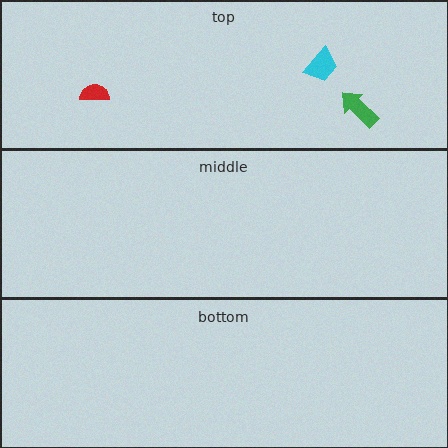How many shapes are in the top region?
3.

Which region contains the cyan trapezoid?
The top region.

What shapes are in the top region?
The cyan trapezoid, the red semicircle, the green arrow.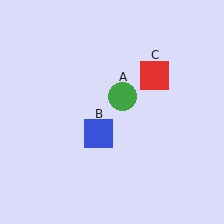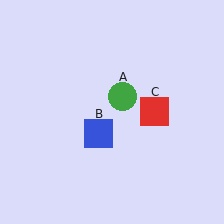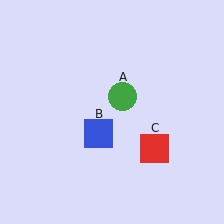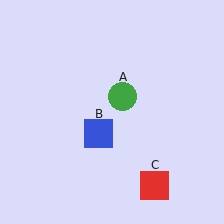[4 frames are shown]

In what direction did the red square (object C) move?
The red square (object C) moved down.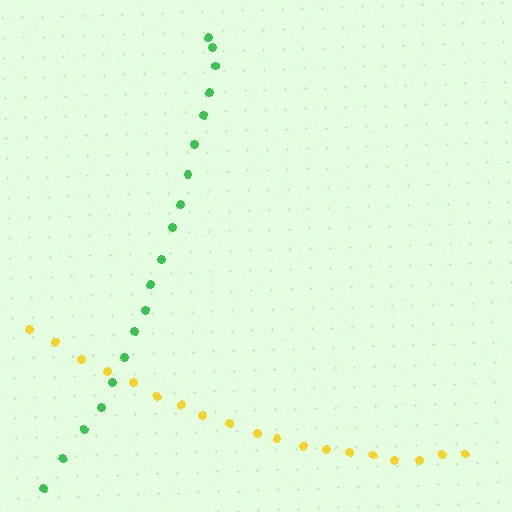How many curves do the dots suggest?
There are 2 distinct paths.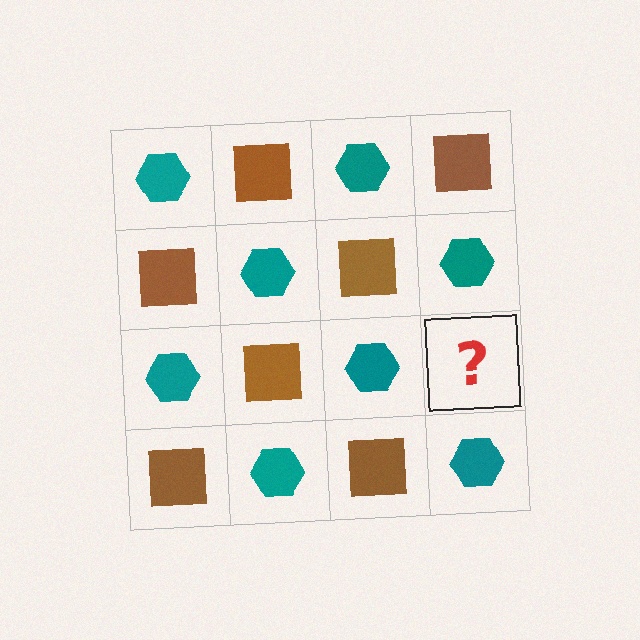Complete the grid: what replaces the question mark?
The question mark should be replaced with a brown square.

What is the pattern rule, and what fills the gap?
The rule is that it alternates teal hexagon and brown square in a checkerboard pattern. The gap should be filled with a brown square.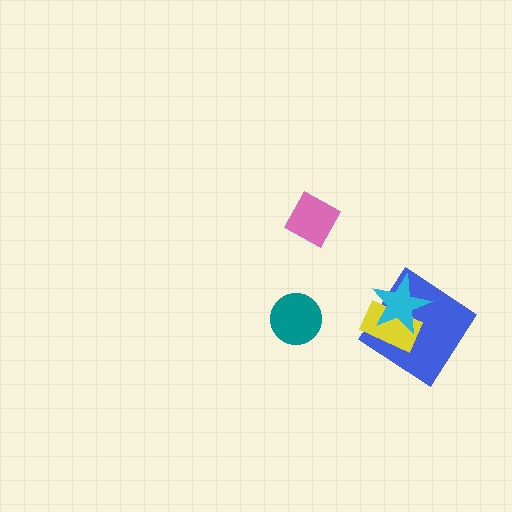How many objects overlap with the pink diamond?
0 objects overlap with the pink diamond.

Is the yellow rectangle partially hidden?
Yes, it is partially covered by another shape.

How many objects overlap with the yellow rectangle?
2 objects overlap with the yellow rectangle.